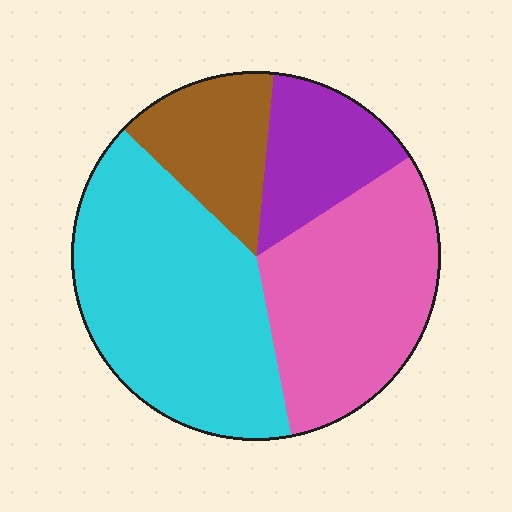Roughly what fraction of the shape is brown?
Brown covers roughly 15% of the shape.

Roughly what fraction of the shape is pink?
Pink takes up between a sixth and a third of the shape.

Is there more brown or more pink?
Pink.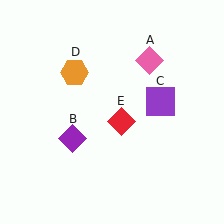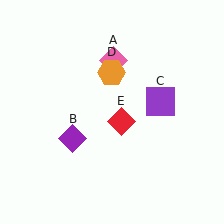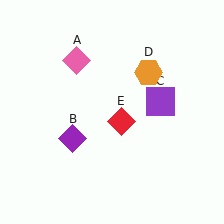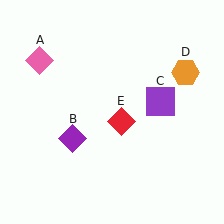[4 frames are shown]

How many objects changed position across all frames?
2 objects changed position: pink diamond (object A), orange hexagon (object D).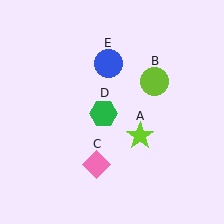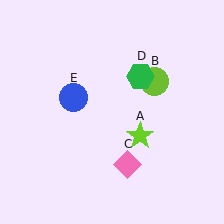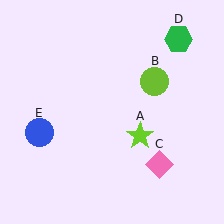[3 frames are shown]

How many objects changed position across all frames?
3 objects changed position: pink diamond (object C), green hexagon (object D), blue circle (object E).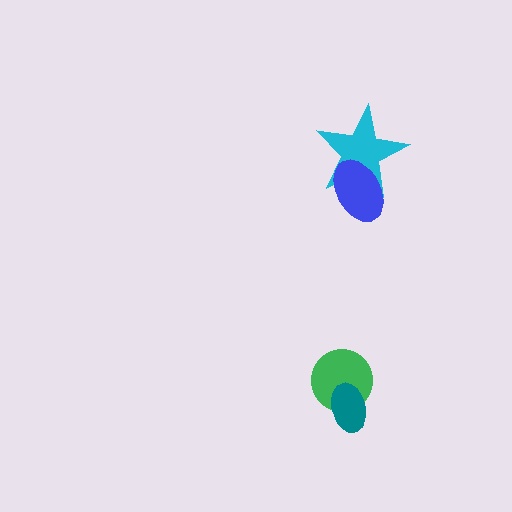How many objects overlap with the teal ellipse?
1 object overlaps with the teal ellipse.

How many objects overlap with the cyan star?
1 object overlaps with the cyan star.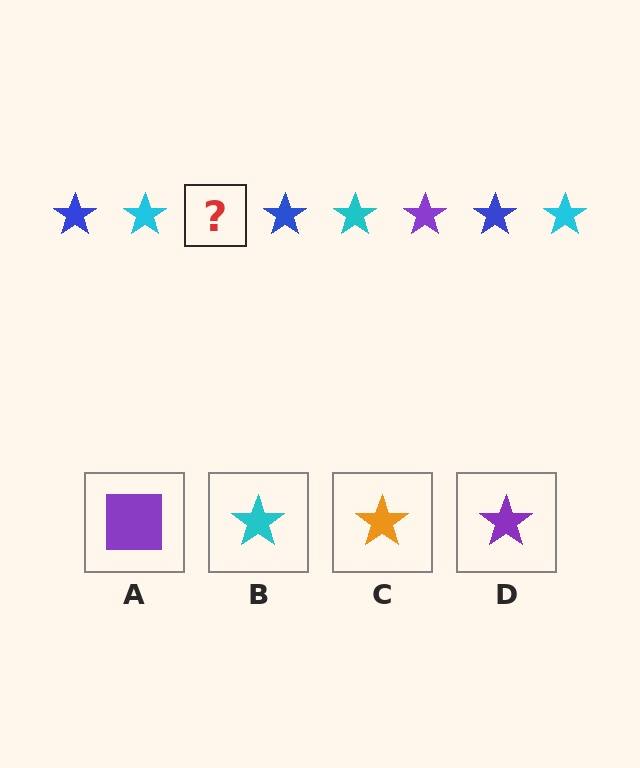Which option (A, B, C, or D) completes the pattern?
D.